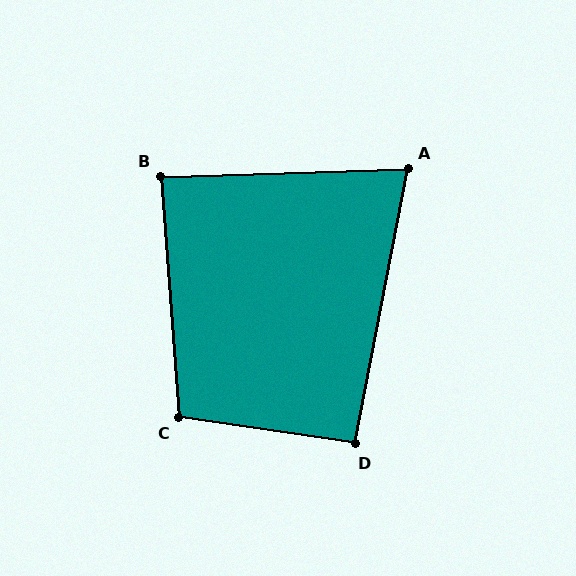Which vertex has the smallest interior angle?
A, at approximately 77 degrees.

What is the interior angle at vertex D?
Approximately 93 degrees (approximately right).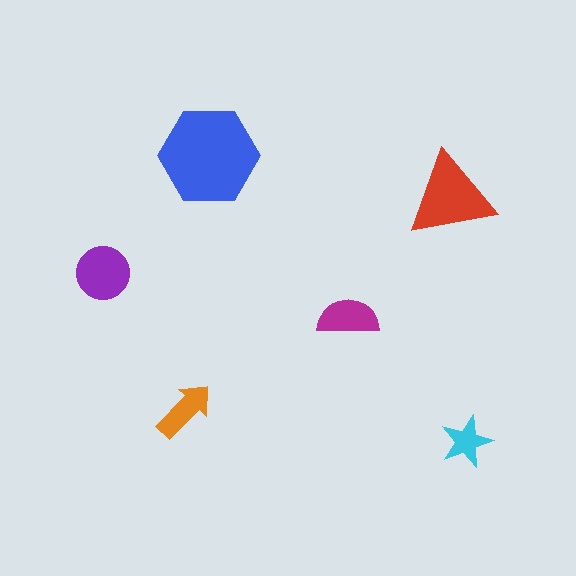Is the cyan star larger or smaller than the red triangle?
Smaller.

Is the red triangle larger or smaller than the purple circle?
Larger.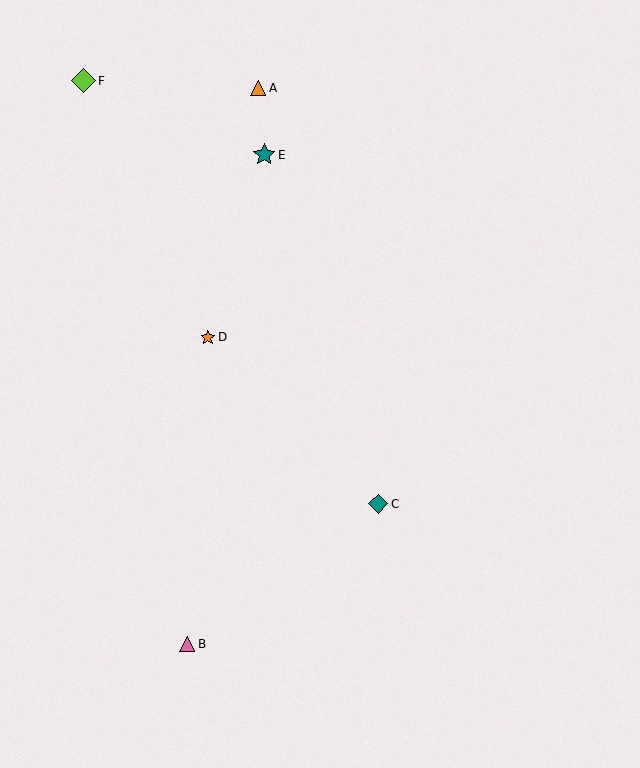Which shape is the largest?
The lime diamond (labeled F) is the largest.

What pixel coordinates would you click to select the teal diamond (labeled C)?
Click at (378, 504) to select the teal diamond C.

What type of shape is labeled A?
Shape A is an orange triangle.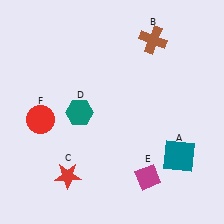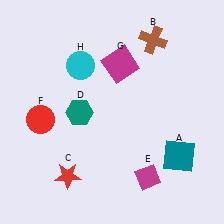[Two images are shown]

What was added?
A magenta square (G), a cyan circle (H) were added in Image 2.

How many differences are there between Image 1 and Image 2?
There are 2 differences between the two images.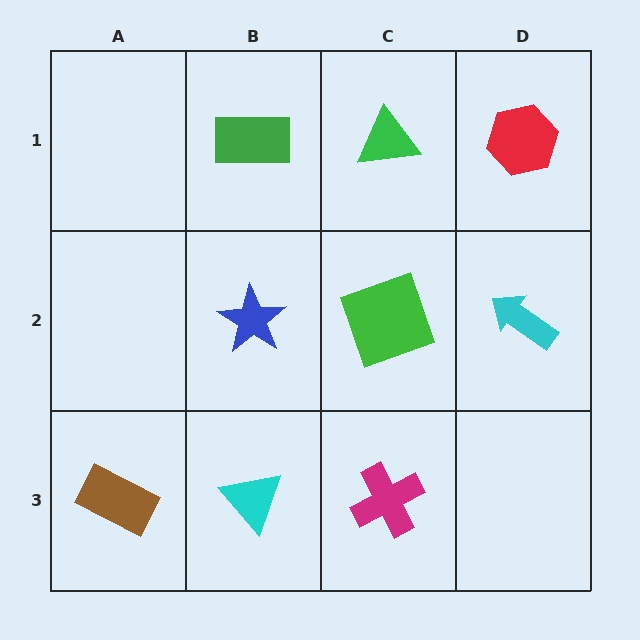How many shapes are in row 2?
3 shapes.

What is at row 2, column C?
A green square.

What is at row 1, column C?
A green triangle.